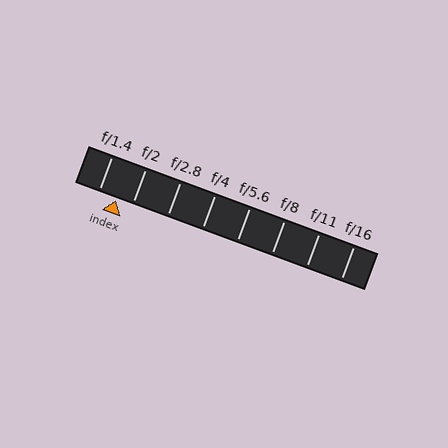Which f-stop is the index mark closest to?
The index mark is closest to f/2.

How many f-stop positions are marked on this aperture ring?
There are 8 f-stop positions marked.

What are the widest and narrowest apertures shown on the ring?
The widest aperture shown is f/1.4 and the narrowest is f/16.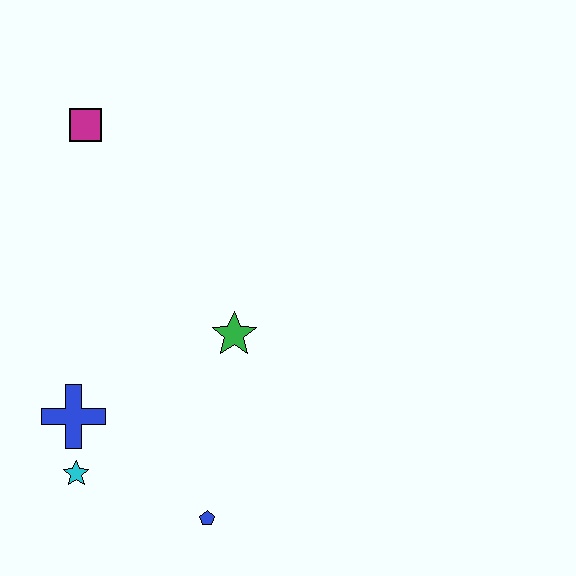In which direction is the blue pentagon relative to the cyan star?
The blue pentagon is to the right of the cyan star.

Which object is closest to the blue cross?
The cyan star is closest to the blue cross.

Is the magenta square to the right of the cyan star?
Yes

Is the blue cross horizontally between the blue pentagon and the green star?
No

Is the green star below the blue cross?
No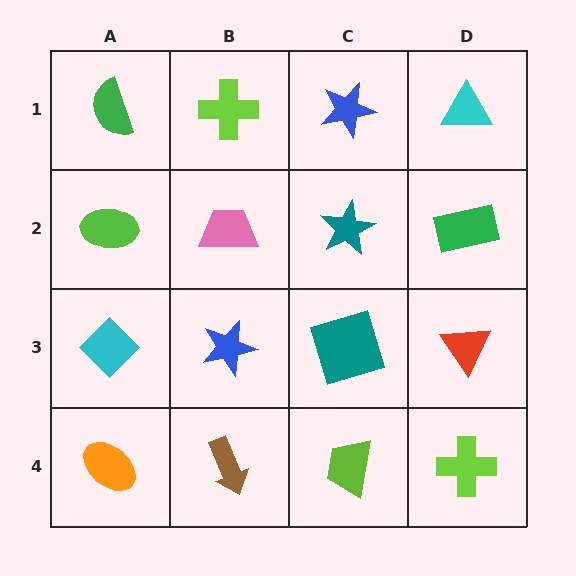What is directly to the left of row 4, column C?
A brown arrow.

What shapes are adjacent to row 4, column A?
A cyan diamond (row 3, column A), a brown arrow (row 4, column B).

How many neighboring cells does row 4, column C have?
3.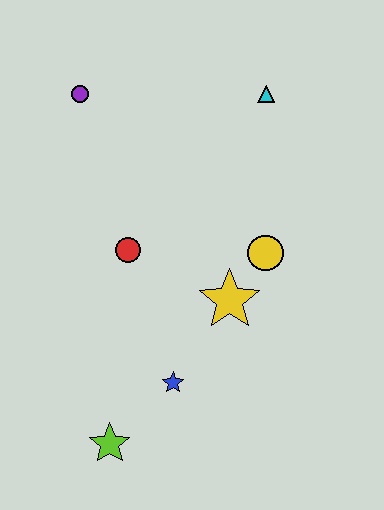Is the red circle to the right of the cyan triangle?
No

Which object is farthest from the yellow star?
The purple circle is farthest from the yellow star.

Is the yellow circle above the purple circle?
No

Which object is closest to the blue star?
The lime star is closest to the blue star.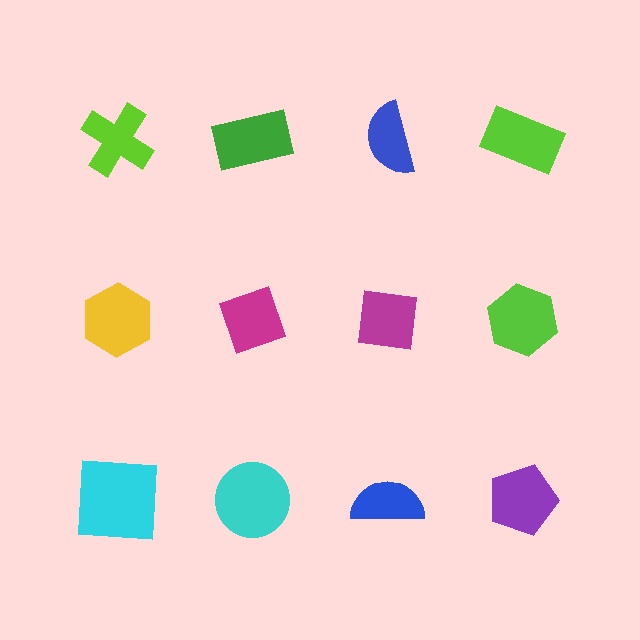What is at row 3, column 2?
A cyan circle.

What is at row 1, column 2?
A green rectangle.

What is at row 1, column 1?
A lime cross.